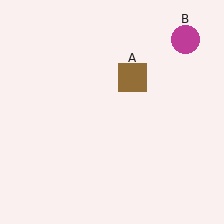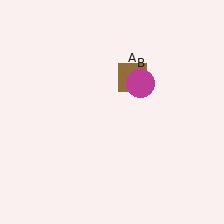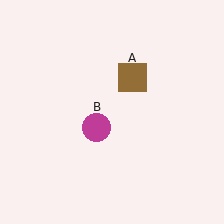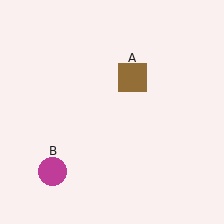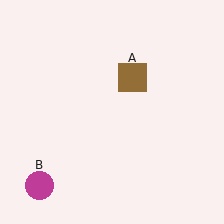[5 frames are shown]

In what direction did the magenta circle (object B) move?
The magenta circle (object B) moved down and to the left.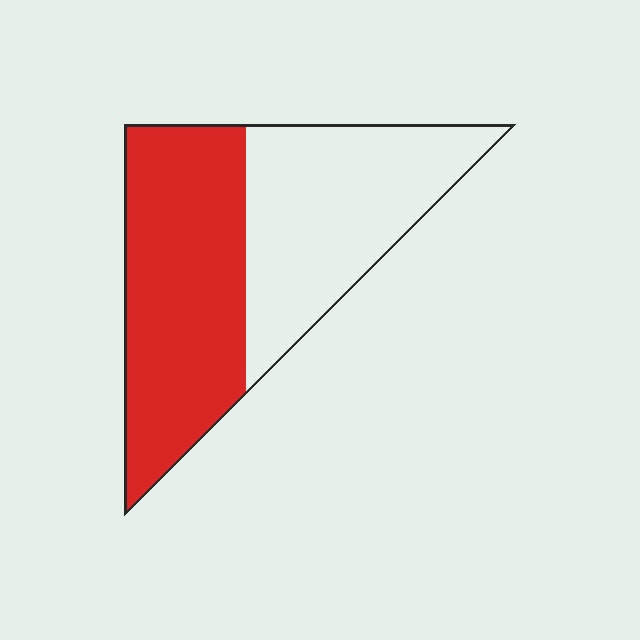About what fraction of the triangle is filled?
About one half (1/2).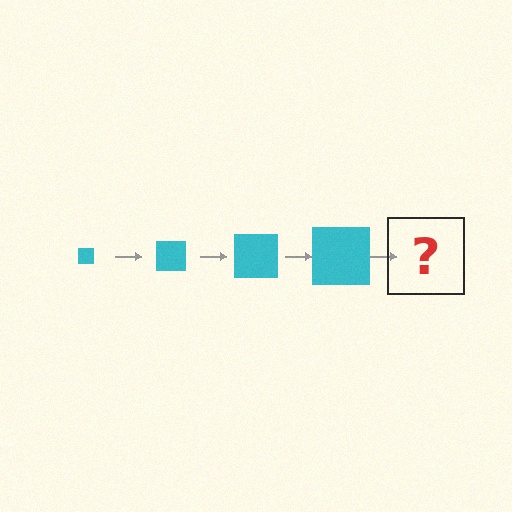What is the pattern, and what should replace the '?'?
The pattern is that the square gets progressively larger each step. The '?' should be a cyan square, larger than the previous one.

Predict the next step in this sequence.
The next step is a cyan square, larger than the previous one.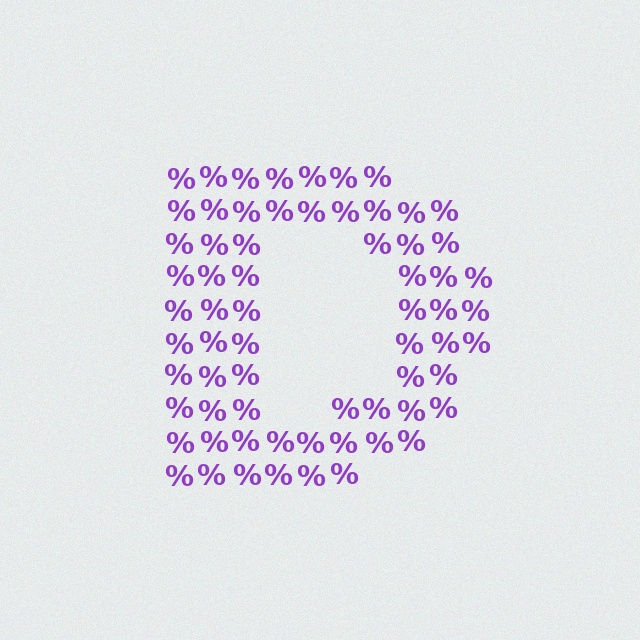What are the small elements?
The small elements are percent signs.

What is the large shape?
The large shape is the letter D.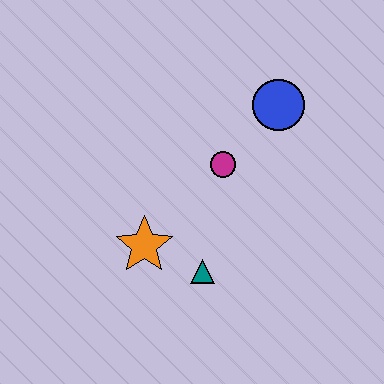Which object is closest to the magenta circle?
The blue circle is closest to the magenta circle.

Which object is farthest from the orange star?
The blue circle is farthest from the orange star.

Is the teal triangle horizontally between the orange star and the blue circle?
Yes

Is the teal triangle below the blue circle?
Yes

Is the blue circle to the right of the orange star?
Yes